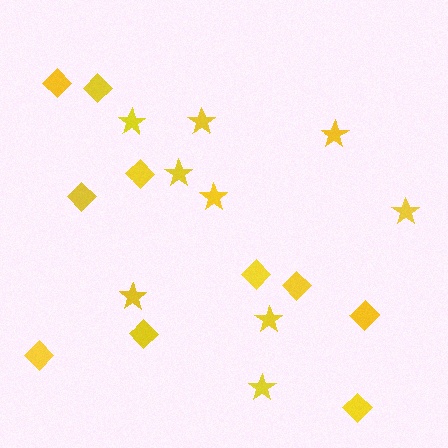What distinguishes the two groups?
There are 2 groups: one group of diamonds (10) and one group of stars (9).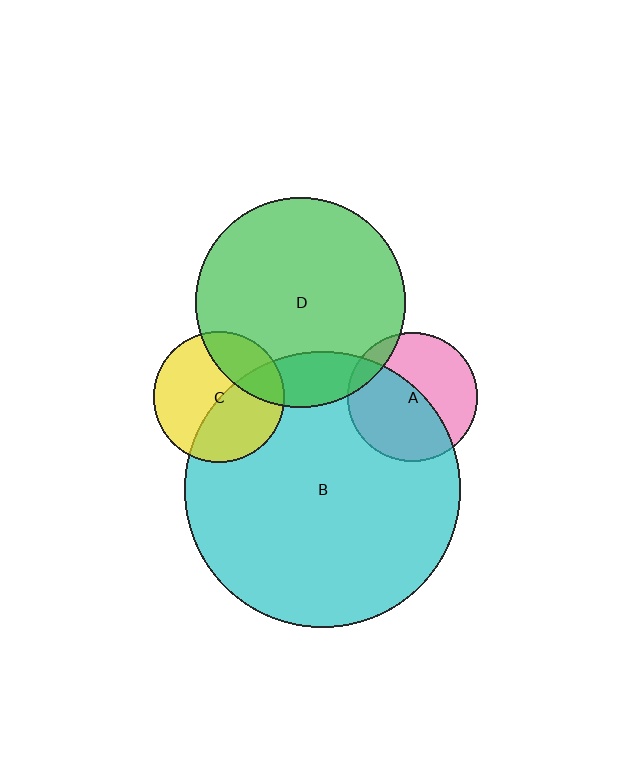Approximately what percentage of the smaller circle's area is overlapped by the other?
Approximately 15%.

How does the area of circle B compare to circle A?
Approximately 4.5 times.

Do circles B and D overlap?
Yes.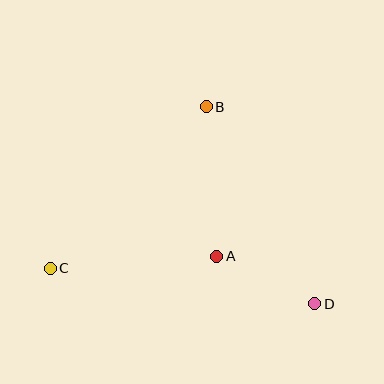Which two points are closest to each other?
Points A and D are closest to each other.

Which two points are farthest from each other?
Points C and D are farthest from each other.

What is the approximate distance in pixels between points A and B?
The distance between A and B is approximately 150 pixels.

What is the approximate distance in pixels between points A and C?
The distance between A and C is approximately 167 pixels.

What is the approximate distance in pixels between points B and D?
The distance between B and D is approximately 224 pixels.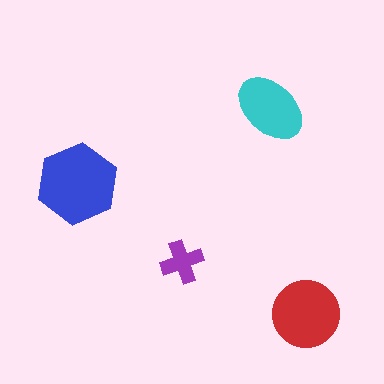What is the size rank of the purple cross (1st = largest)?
4th.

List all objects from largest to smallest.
The blue hexagon, the red circle, the cyan ellipse, the purple cross.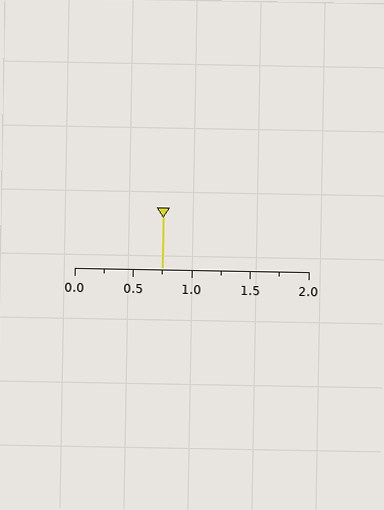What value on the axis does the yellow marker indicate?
The marker indicates approximately 0.75.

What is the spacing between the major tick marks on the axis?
The major ticks are spaced 0.5 apart.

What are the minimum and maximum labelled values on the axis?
The axis runs from 0.0 to 2.0.